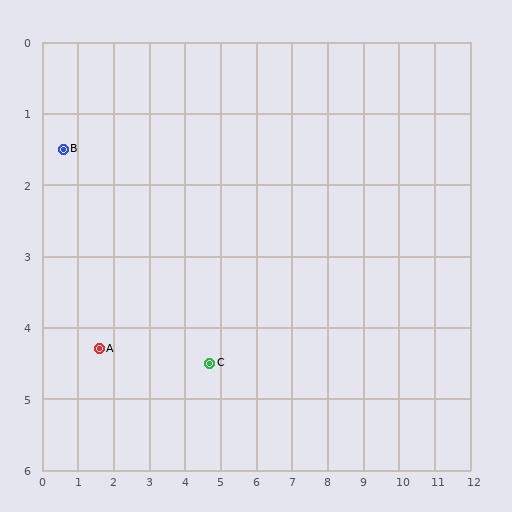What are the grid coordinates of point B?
Point B is at approximately (0.6, 1.5).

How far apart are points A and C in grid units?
Points A and C are about 3.1 grid units apart.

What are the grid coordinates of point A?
Point A is at approximately (1.6, 4.3).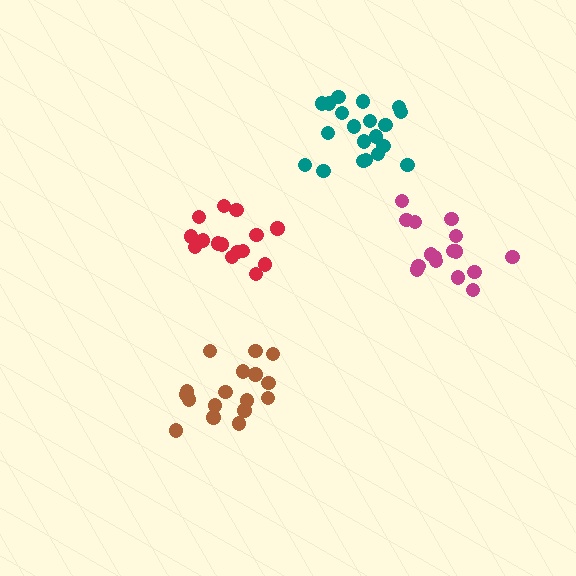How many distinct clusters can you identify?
There are 4 distinct clusters.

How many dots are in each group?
Group 1: 17 dots, Group 2: 20 dots, Group 3: 16 dots, Group 4: 16 dots (69 total).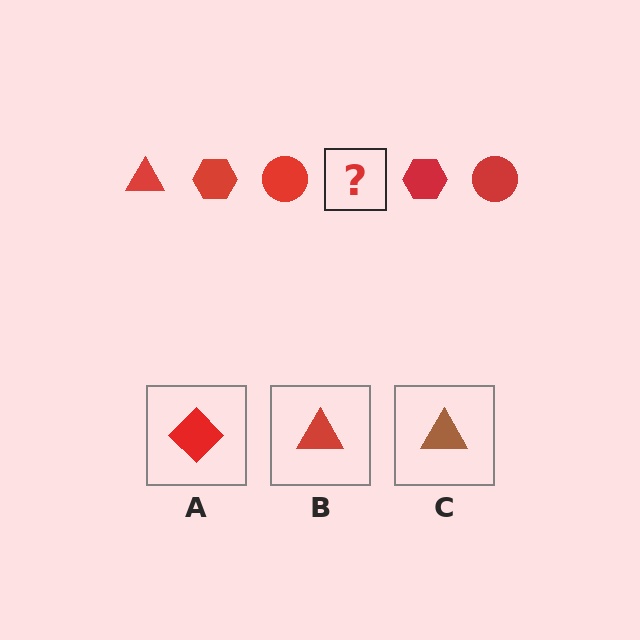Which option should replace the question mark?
Option B.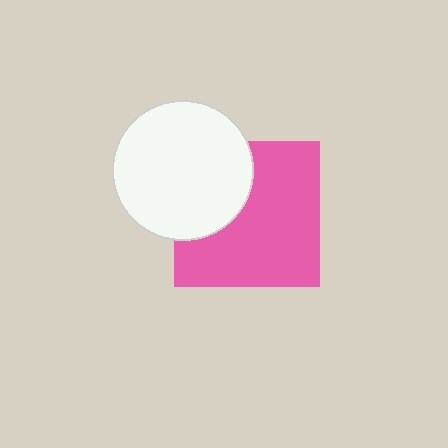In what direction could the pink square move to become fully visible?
The pink square could move right. That would shift it out from behind the white circle entirely.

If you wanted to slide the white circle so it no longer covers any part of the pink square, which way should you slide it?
Slide it left — that is the most direct way to separate the two shapes.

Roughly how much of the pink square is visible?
Most of it is visible (roughly 68%).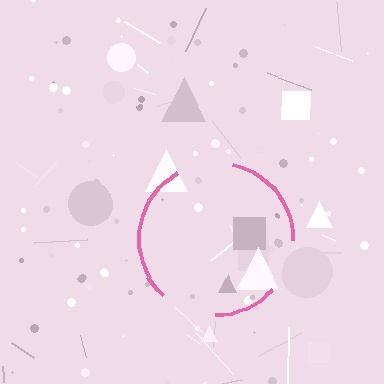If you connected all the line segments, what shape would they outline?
They would outline a circle.